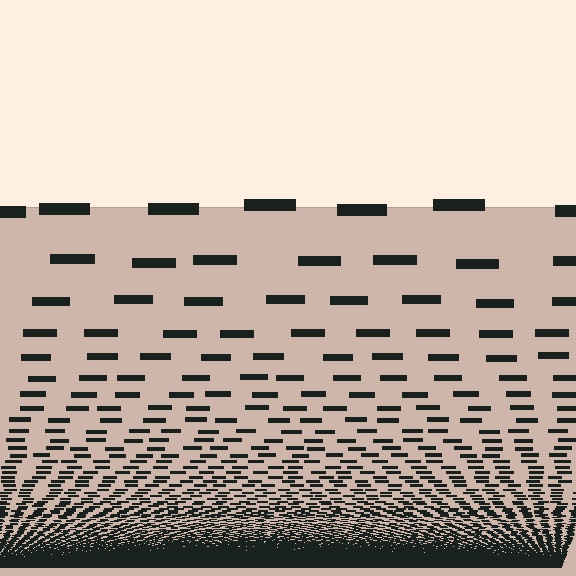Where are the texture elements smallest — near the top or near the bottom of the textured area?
Near the bottom.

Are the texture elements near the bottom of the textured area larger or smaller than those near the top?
Smaller. The gradient is inverted — elements near the bottom are smaller and denser.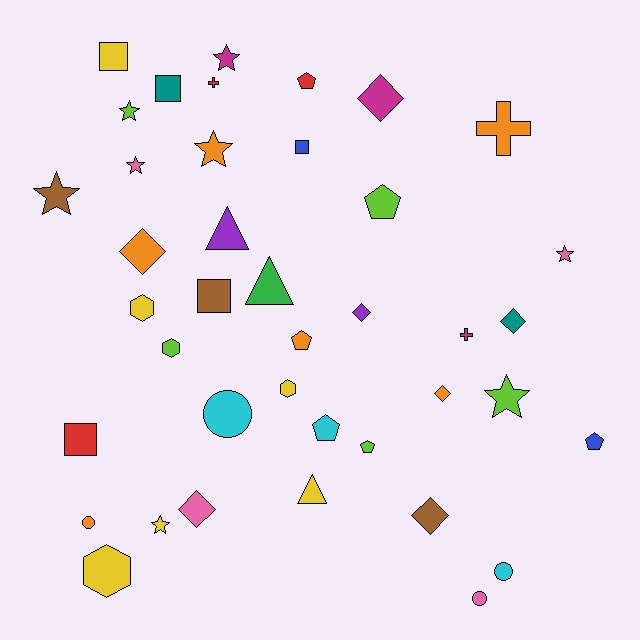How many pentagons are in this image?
There are 6 pentagons.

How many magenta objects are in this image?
There are 3 magenta objects.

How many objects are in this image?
There are 40 objects.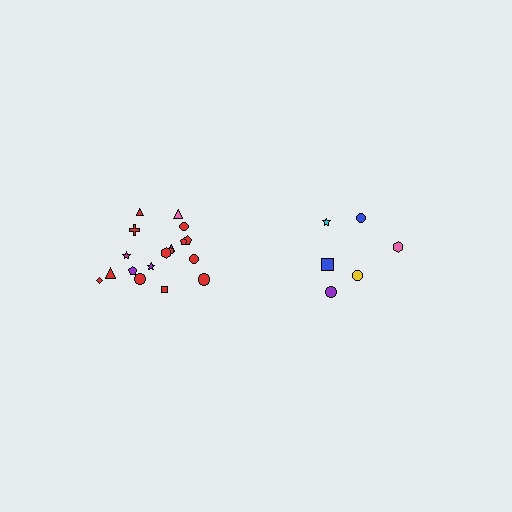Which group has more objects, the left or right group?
The left group.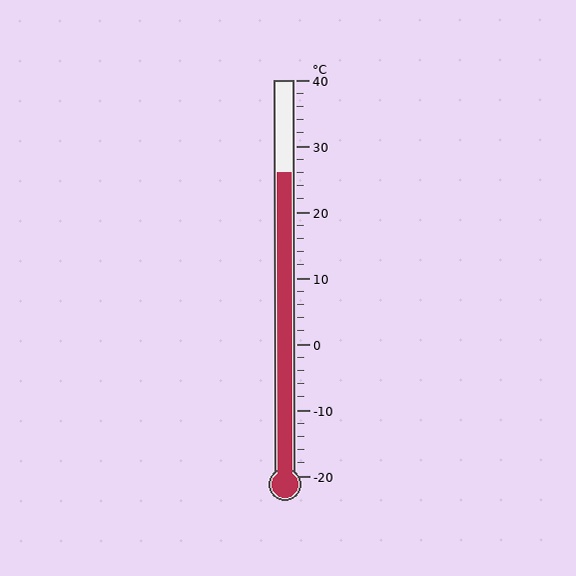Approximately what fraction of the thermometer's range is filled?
The thermometer is filled to approximately 75% of its range.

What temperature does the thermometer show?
The thermometer shows approximately 26°C.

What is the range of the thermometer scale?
The thermometer scale ranges from -20°C to 40°C.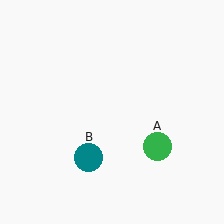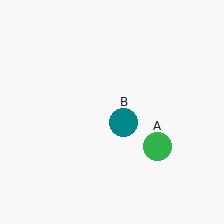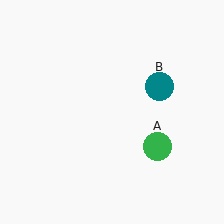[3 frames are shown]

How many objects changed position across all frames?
1 object changed position: teal circle (object B).